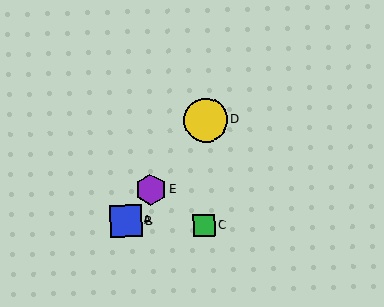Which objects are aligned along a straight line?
Objects A, B, D, E are aligned along a straight line.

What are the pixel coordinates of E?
Object E is at (151, 190).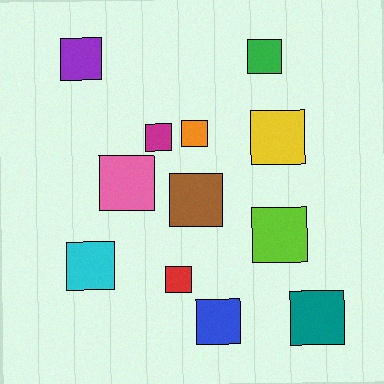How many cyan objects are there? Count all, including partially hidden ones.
There is 1 cyan object.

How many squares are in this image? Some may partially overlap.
There are 12 squares.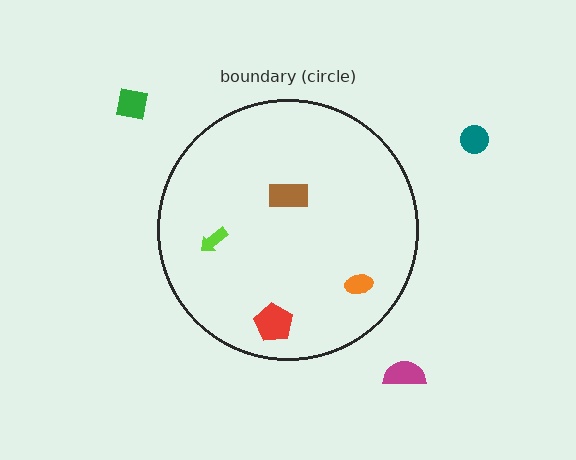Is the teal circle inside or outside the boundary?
Outside.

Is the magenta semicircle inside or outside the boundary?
Outside.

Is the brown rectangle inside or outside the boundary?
Inside.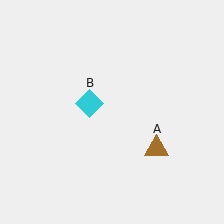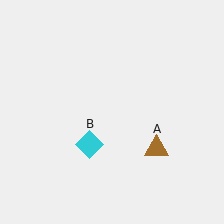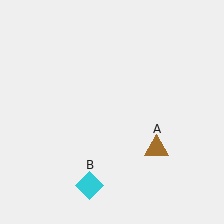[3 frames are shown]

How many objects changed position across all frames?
1 object changed position: cyan diamond (object B).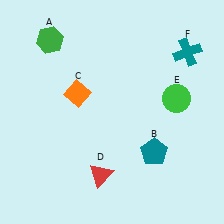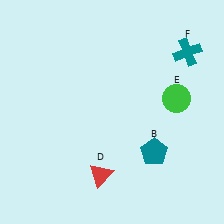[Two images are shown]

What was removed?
The green hexagon (A), the orange diamond (C) were removed in Image 2.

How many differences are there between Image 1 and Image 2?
There are 2 differences between the two images.